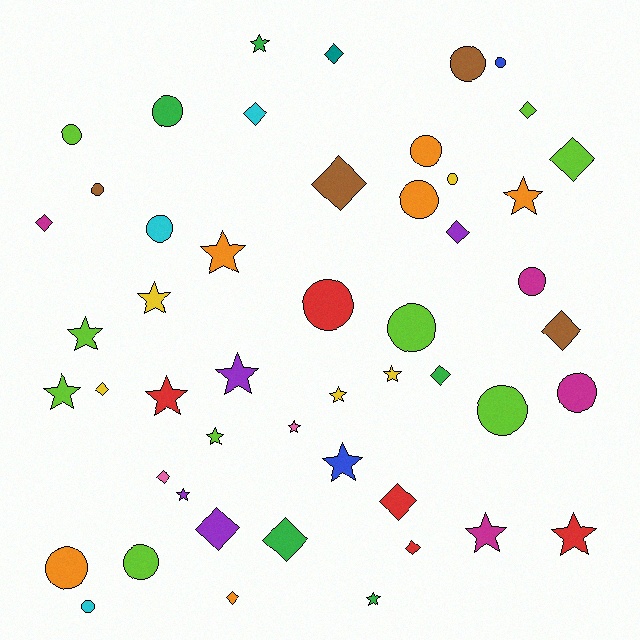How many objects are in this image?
There are 50 objects.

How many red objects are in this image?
There are 5 red objects.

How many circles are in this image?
There are 17 circles.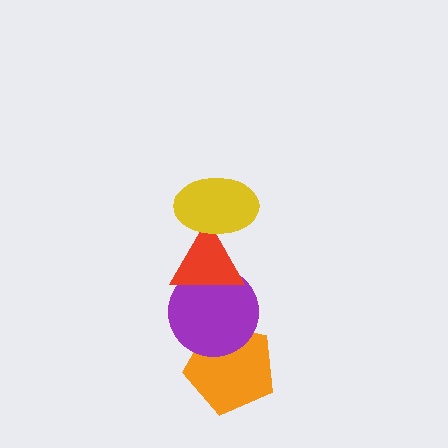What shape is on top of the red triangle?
The yellow ellipse is on top of the red triangle.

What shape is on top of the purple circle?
The red triangle is on top of the purple circle.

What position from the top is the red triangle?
The red triangle is 2nd from the top.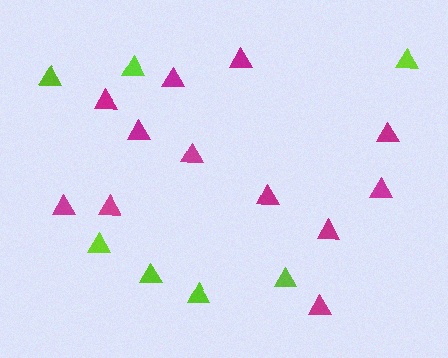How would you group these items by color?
There are 2 groups: one group of magenta triangles (12) and one group of lime triangles (7).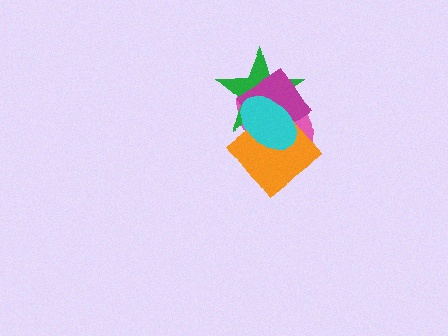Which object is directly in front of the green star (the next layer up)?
The magenta diamond is directly in front of the green star.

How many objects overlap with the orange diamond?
4 objects overlap with the orange diamond.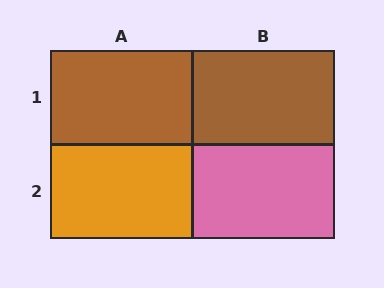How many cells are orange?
1 cell is orange.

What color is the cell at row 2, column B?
Pink.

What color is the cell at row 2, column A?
Orange.